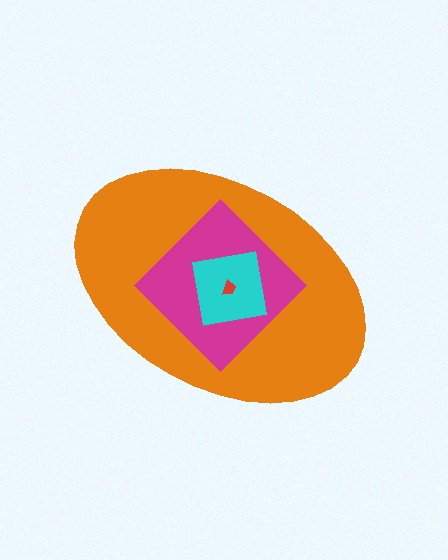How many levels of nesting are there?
4.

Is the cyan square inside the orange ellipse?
Yes.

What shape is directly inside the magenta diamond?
The cyan square.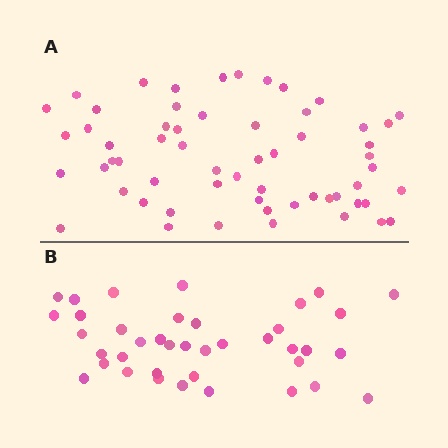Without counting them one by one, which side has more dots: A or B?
Region A (the top region) has more dots.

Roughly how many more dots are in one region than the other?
Region A has approximately 20 more dots than region B.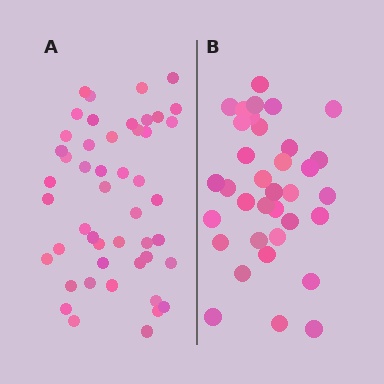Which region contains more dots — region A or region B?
Region A (the left region) has more dots.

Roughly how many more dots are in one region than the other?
Region A has approximately 15 more dots than region B.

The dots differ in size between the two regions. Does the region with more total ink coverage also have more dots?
No. Region B has more total ink coverage because its dots are larger, but region A actually contains more individual dots. Total area can be misleading — the number of items is what matters here.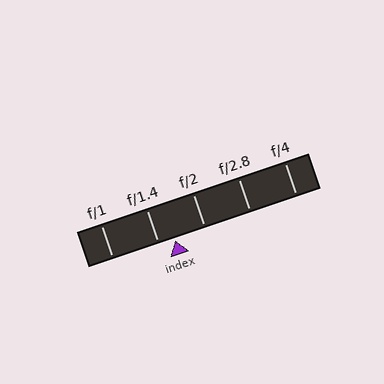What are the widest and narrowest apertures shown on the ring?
The widest aperture shown is f/1 and the narrowest is f/4.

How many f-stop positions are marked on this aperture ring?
There are 5 f-stop positions marked.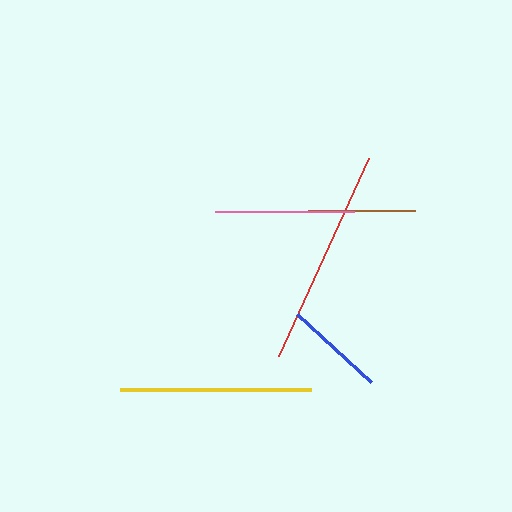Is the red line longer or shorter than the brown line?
The red line is longer than the brown line.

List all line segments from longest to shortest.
From longest to shortest: red, yellow, pink, brown, blue.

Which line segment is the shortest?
The blue line is the shortest at approximately 100 pixels.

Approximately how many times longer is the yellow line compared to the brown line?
The yellow line is approximately 1.8 times the length of the brown line.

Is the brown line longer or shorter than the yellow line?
The yellow line is longer than the brown line.